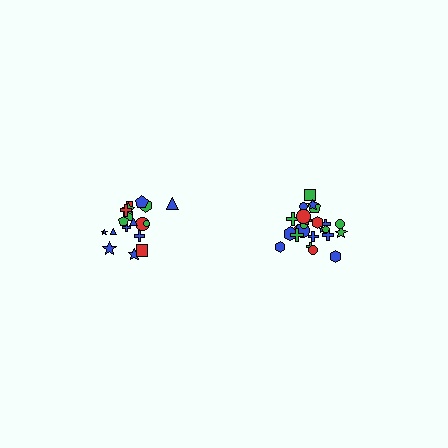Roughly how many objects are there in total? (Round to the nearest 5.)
Roughly 45 objects in total.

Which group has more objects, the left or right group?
The right group.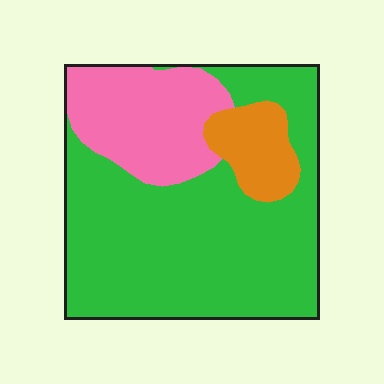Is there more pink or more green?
Green.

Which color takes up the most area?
Green, at roughly 65%.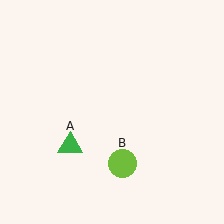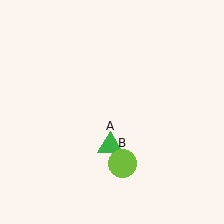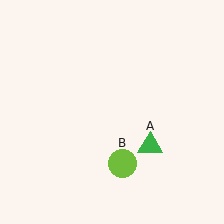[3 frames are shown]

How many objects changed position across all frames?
1 object changed position: green triangle (object A).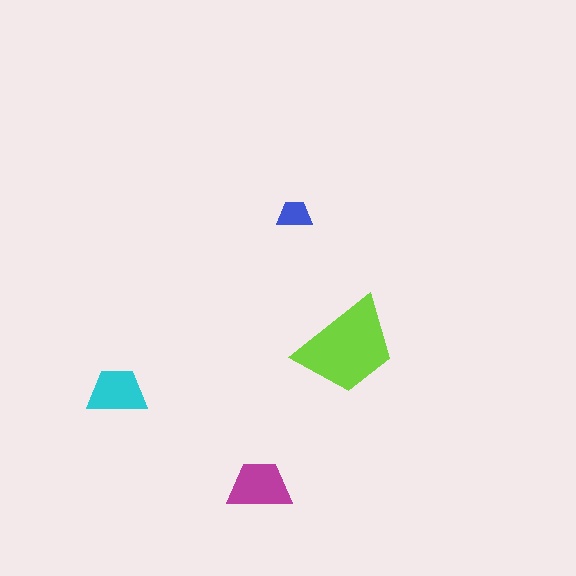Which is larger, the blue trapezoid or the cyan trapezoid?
The cyan one.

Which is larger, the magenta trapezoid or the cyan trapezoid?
The magenta one.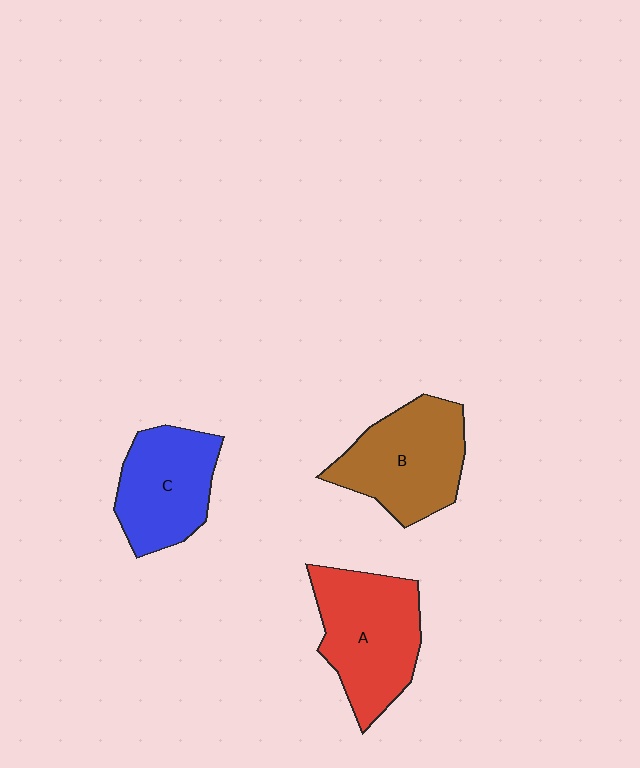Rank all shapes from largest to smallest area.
From largest to smallest: A (red), B (brown), C (blue).